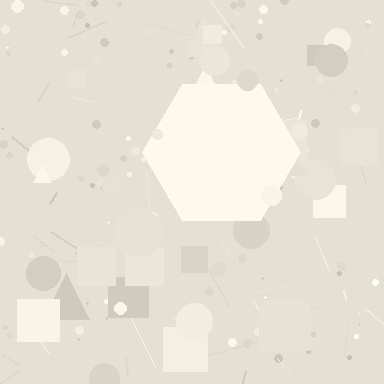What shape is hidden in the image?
A hexagon is hidden in the image.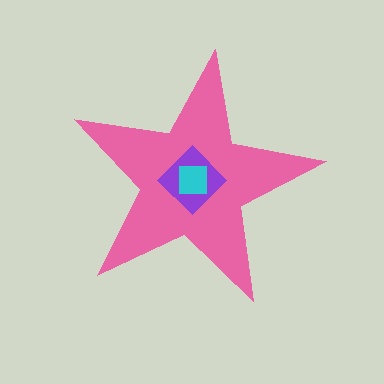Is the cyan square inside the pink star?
Yes.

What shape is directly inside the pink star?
The purple diamond.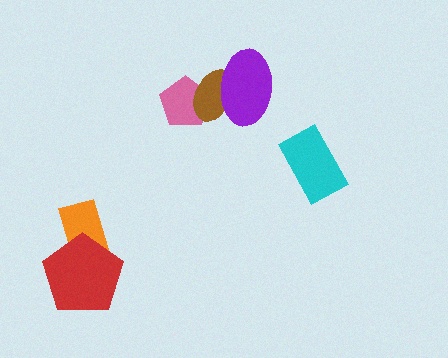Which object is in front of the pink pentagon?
The brown ellipse is in front of the pink pentagon.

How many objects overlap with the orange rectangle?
1 object overlaps with the orange rectangle.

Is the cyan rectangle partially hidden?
No, no other shape covers it.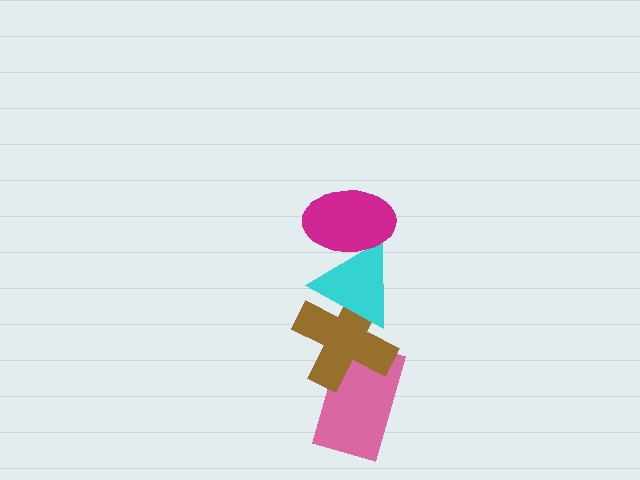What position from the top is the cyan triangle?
The cyan triangle is 2nd from the top.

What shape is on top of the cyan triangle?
The magenta ellipse is on top of the cyan triangle.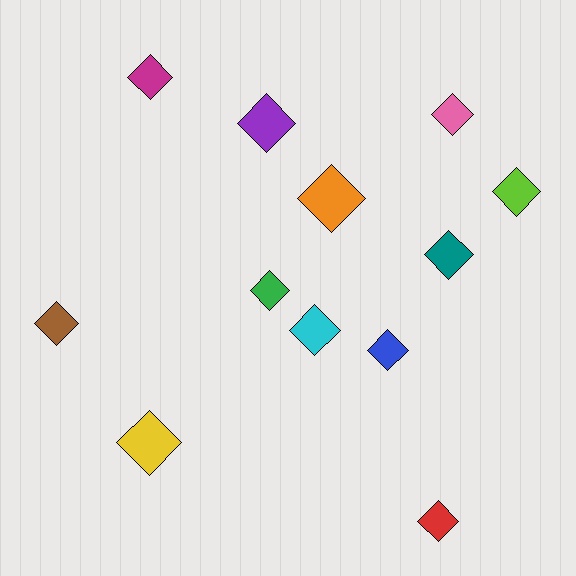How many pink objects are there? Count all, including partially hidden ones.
There is 1 pink object.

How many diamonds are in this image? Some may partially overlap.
There are 12 diamonds.